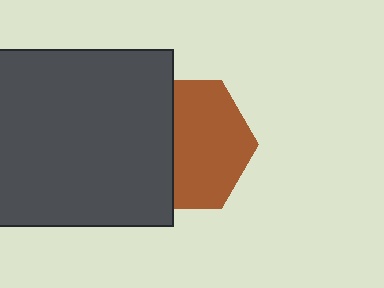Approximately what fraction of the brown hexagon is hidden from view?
Roughly 40% of the brown hexagon is hidden behind the dark gray square.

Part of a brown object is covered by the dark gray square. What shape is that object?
It is a hexagon.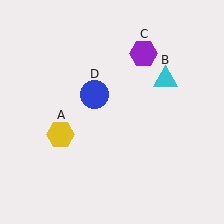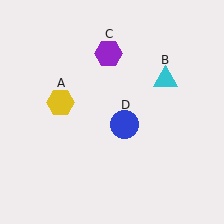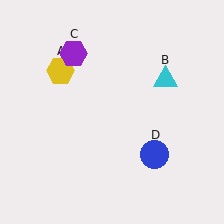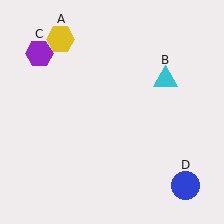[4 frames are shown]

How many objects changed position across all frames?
3 objects changed position: yellow hexagon (object A), purple hexagon (object C), blue circle (object D).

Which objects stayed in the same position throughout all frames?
Cyan triangle (object B) remained stationary.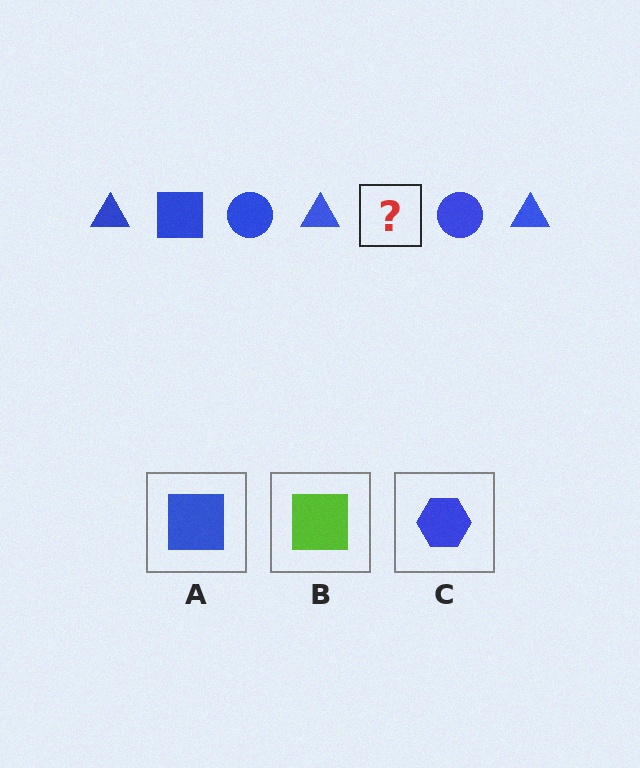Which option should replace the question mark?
Option A.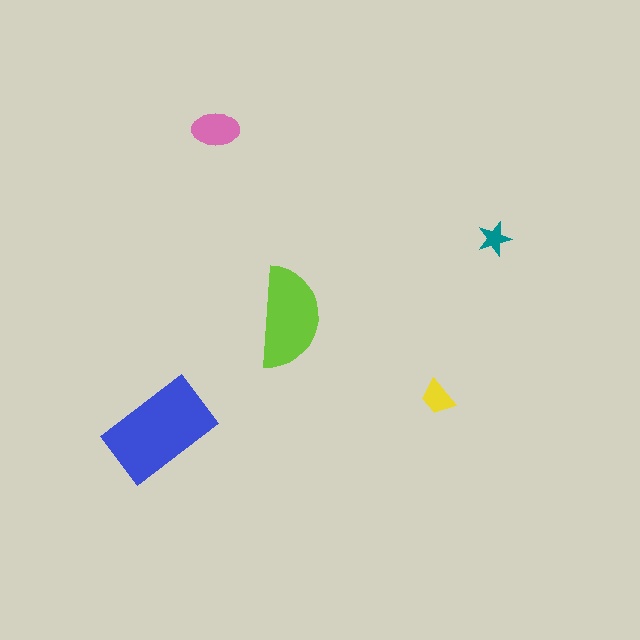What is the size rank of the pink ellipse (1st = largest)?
3rd.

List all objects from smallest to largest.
The teal star, the yellow trapezoid, the pink ellipse, the lime semicircle, the blue rectangle.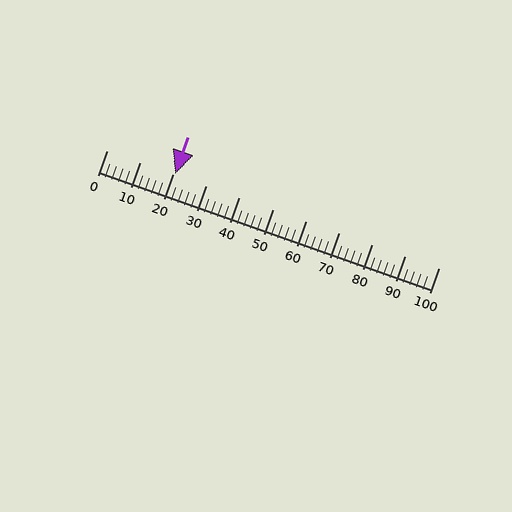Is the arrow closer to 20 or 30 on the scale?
The arrow is closer to 20.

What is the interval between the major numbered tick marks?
The major tick marks are spaced 10 units apart.